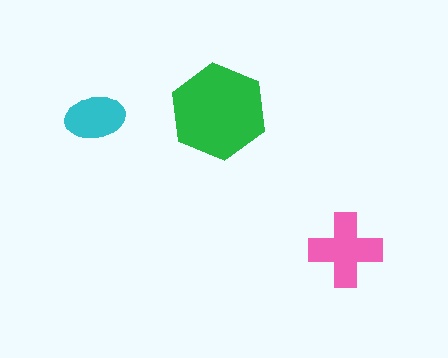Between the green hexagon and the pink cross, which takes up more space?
The green hexagon.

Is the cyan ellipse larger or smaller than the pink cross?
Smaller.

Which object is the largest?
The green hexagon.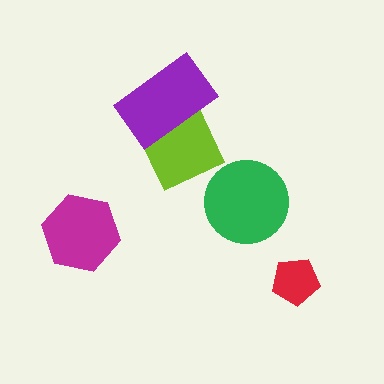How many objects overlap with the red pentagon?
0 objects overlap with the red pentagon.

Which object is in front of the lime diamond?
The purple rectangle is in front of the lime diamond.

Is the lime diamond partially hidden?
Yes, it is partially covered by another shape.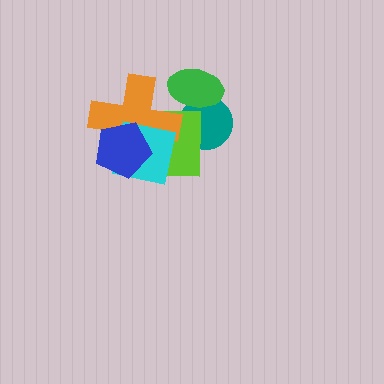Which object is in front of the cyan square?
The blue pentagon is in front of the cyan square.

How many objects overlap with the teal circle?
2 objects overlap with the teal circle.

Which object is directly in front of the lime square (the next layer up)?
The orange cross is directly in front of the lime square.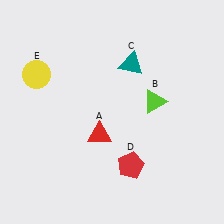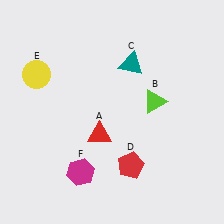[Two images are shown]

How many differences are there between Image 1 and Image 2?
There is 1 difference between the two images.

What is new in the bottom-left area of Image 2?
A magenta hexagon (F) was added in the bottom-left area of Image 2.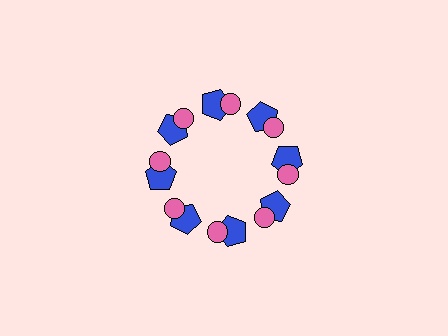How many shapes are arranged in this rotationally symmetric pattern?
There are 16 shapes, arranged in 8 groups of 2.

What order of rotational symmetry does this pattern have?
This pattern has 8-fold rotational symmetry.